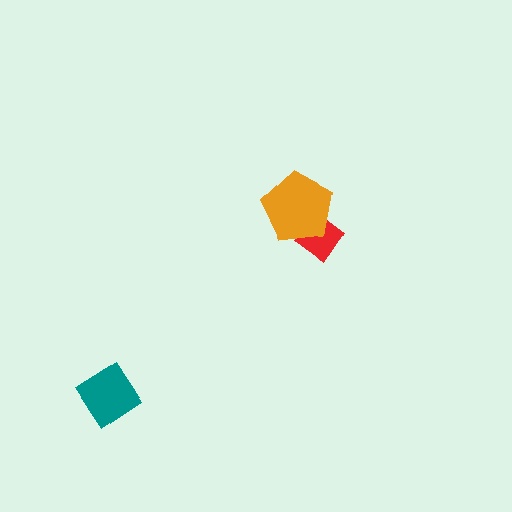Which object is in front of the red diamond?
The orange pentagon is in front of the red diamond.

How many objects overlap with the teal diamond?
0 objects overlap with the teal diamond.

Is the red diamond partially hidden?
Yes, it is partially covered by another shape.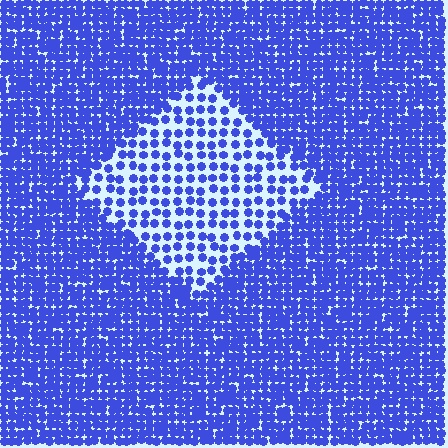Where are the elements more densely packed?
The elements are more densely packed outside the diamond boundary.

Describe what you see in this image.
The image contains small blue elements arranged at two different densities. A diamond-shaped region is visible where the elements are less densely packed than the surrounding area.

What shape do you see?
I see a diamond.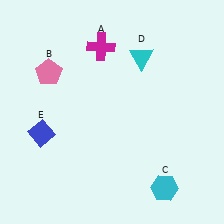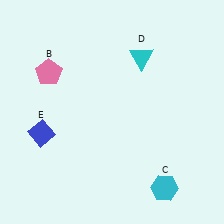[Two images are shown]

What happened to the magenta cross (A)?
The magenta cross (A) was removed in Image 2. It was in the top-left area of Image 1.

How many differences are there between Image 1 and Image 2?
There is 1 difference between the two images.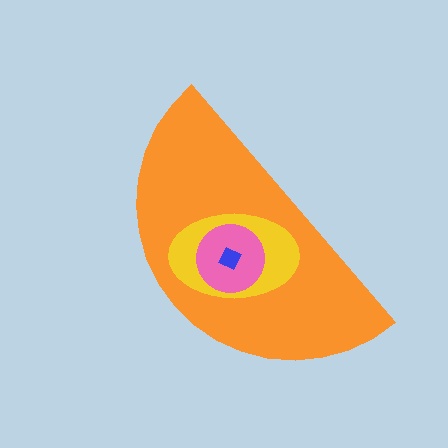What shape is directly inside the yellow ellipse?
The pink circle.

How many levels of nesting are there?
4.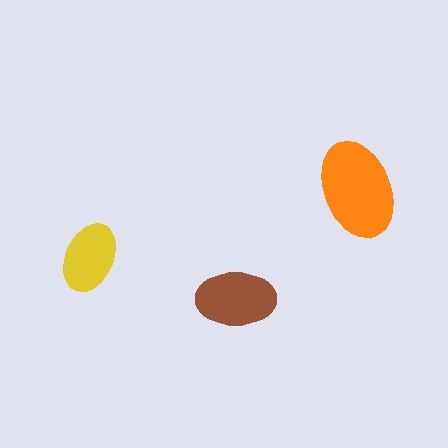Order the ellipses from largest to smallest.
the orange one, the brown one, the yellow one.